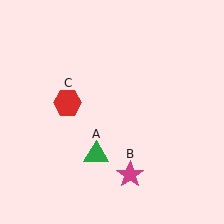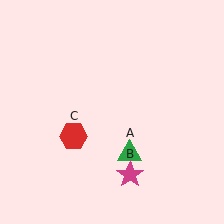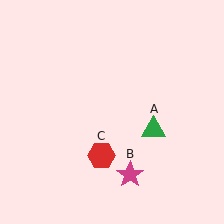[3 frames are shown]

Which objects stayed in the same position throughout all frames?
Magenta star (object B) remained stationary.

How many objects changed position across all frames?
2 objects changed position: green triangle (object A), red hexagon (object C).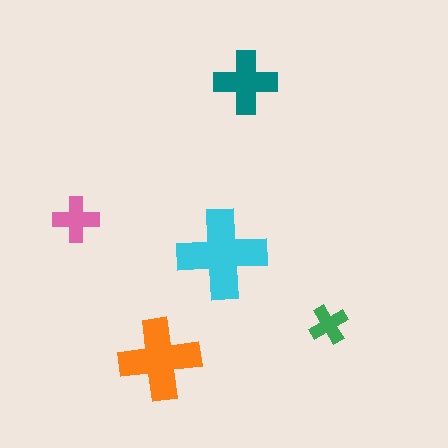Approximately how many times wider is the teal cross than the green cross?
About 1.5 times wider.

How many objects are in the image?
There are 5 objects in the image.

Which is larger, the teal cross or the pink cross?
The teal one.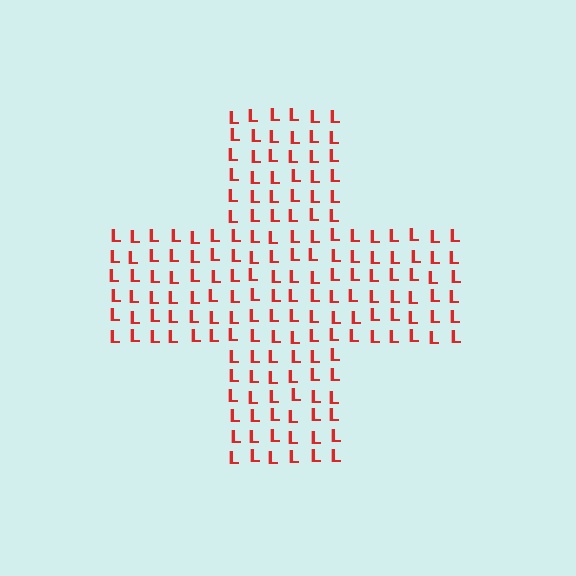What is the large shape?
The large shape is a cross.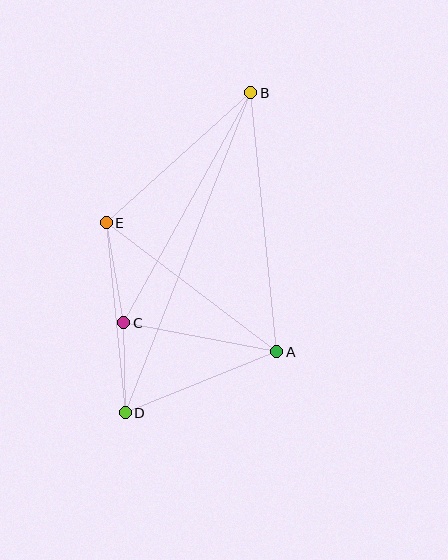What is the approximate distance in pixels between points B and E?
The distance between B and E is approximately 194 pixels.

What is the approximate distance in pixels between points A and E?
The distance between A and E is approximately 214 pixels.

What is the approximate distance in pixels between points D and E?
The distance between D and E is approximately 191 pixels.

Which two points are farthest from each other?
Points B and D are farthest from each other.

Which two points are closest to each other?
Points C and D are closest to each other.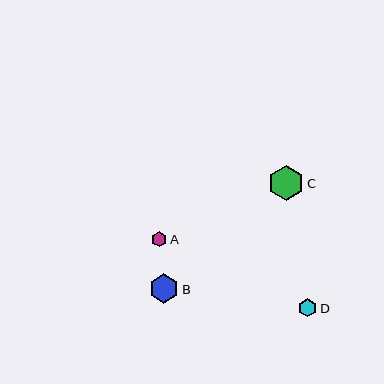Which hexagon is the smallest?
Hexagon A is the smallest with a size of approximately 16 pixels.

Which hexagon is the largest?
Hexagon C is the largest with a size of approximately 36 pixels.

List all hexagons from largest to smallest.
From largest to smallest: C, B, D, A.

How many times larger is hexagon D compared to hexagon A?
Hexagon D is approximately 1.2 times the size of hexagon A.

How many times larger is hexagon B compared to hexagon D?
Hexagon B is approximately 1.6 times the size of hexagon D.